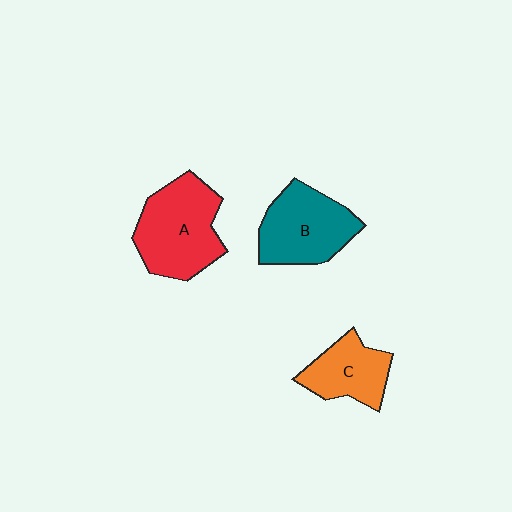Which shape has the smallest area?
Shape C (orange).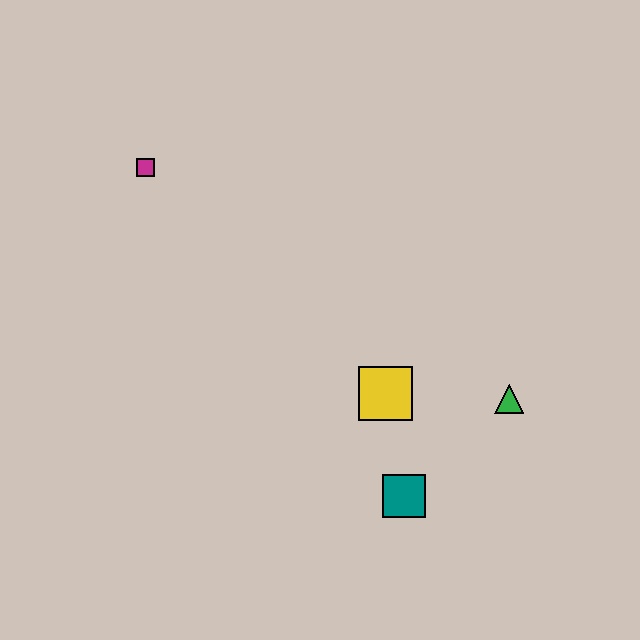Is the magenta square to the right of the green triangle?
No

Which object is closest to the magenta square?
The yellow square is closest to the magenta square.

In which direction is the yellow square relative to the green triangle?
The yellow square is to the left of the green triangle.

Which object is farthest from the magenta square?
The green triangle is farthest from the magenta square.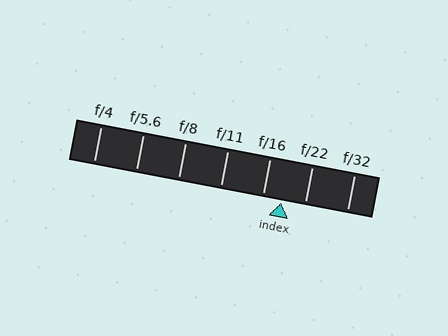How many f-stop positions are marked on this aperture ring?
There are 7 f-stop positions marked.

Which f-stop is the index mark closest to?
The index mark is closest to f/16.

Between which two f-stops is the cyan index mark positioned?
The index mark is between f/16 and f/22.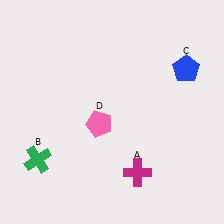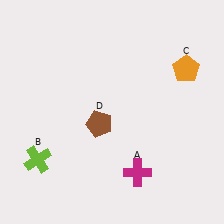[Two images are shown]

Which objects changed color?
B changed from green to lime. C changed from blue to orange. D changed from pink to brown.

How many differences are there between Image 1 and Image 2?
There are 3 differences between the two images.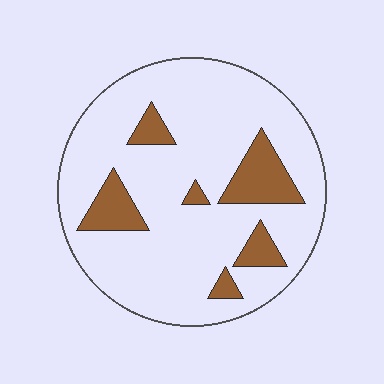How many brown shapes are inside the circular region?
6.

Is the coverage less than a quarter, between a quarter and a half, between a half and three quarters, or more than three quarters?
Less than a quarter.